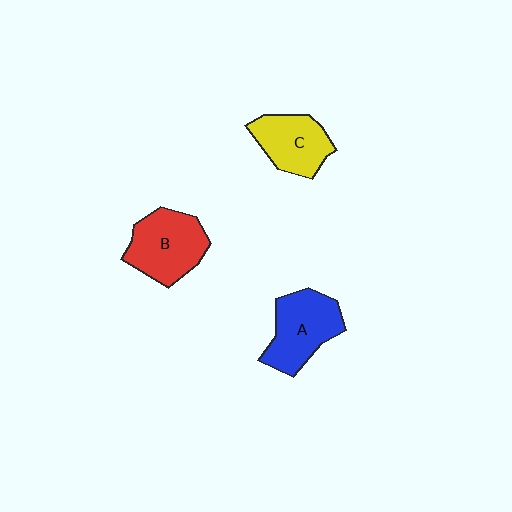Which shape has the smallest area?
Shape C (yellow).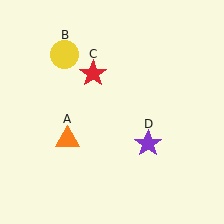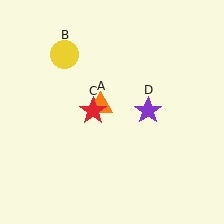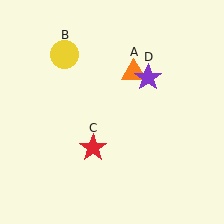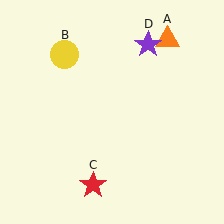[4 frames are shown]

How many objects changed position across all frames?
3 objects changed position: orange triangle (object A), red star (object C), purple star (object D).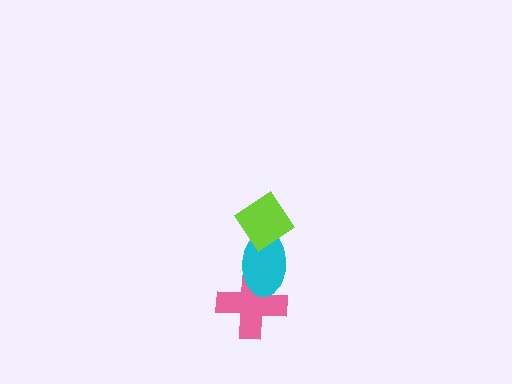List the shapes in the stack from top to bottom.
From top to bottom: the lime diamond, the cyan ellipse, the pink cross.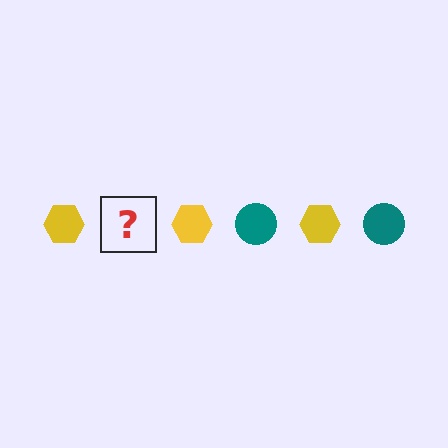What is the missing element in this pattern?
The missing element is a teal circle.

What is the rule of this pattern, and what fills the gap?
The rule is that the pattern alternates between yellow hexagon and teal circle. The gap should be filled with a teal circle.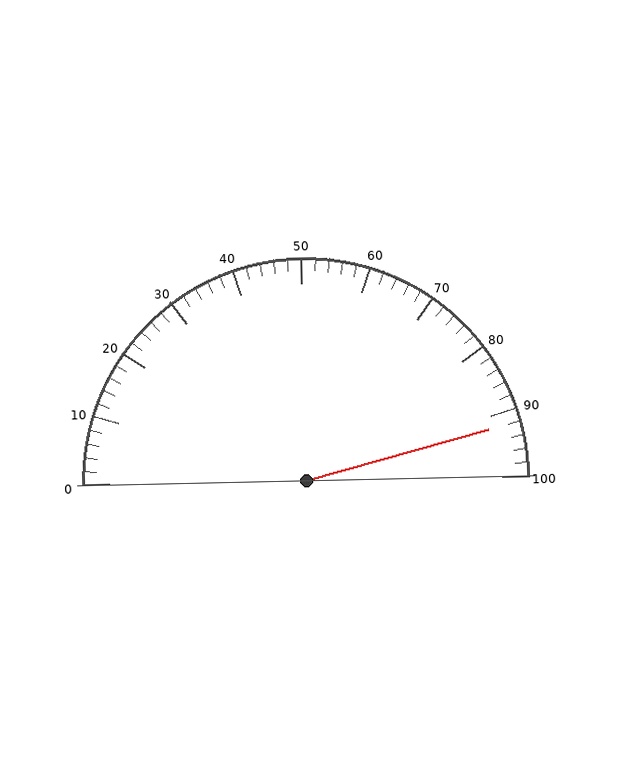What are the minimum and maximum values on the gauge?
The gauge ranges from 0 to 100.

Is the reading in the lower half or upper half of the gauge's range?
The reading is in the upper half of the range (0 to 100).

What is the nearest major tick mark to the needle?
The nearest major tick mark is 90.